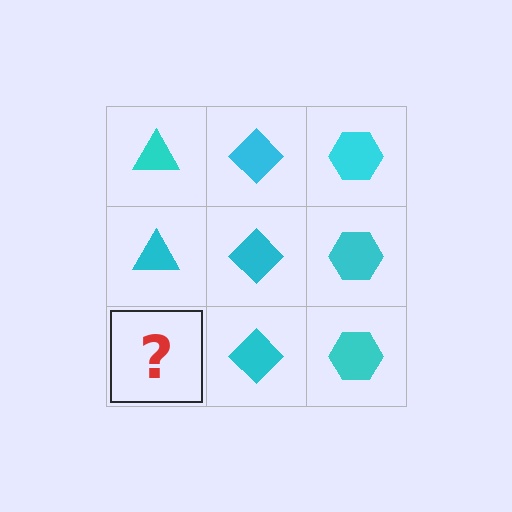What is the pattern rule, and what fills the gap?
The rule is that each column has a consistent shape. The gap should be filled with a cyan triangle.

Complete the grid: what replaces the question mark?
The question mark should be replaced with a cyan triangle.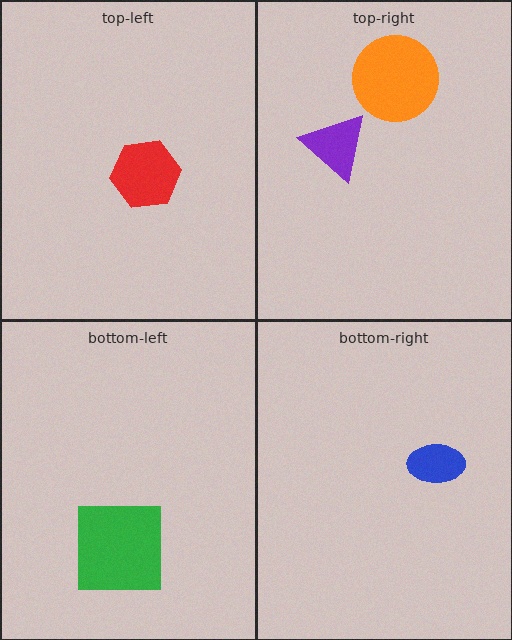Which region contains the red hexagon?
The top-left region.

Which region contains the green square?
The bottom-left region.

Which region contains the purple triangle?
The top-right region.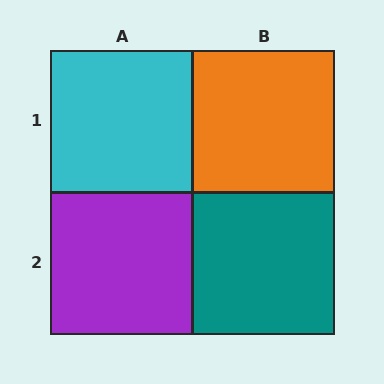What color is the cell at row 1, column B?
Orange.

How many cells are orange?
1 cell is orange.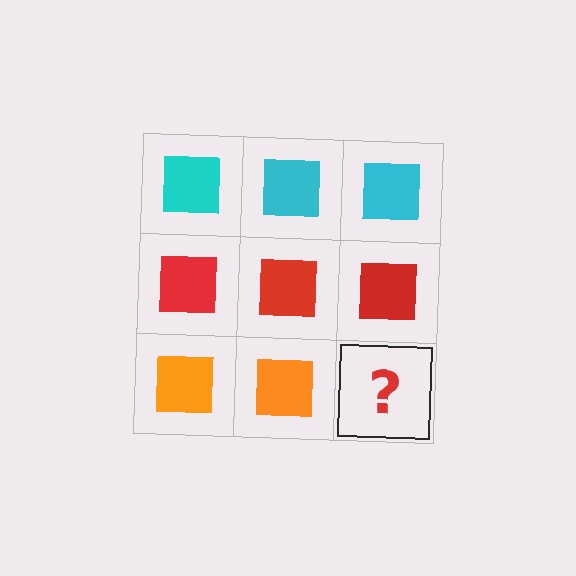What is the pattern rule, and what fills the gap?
The rule is that each row has a consistent color. The gap should be filled with an orange square.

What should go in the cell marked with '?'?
The missing cell should contain an orange square.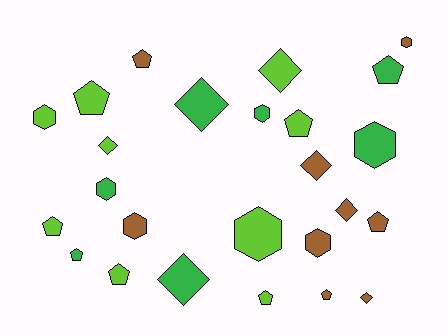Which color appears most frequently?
Brown, with 9 objects.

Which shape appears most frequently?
Pentagon, with 10 objects.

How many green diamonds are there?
There are 2 green diamonds.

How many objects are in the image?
There are 25 objects.